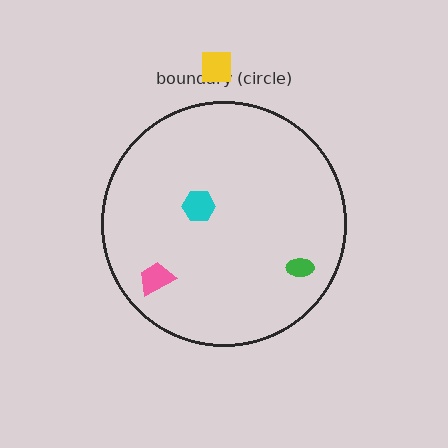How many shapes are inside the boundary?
3 inside, 1 outside.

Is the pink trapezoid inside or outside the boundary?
Inside.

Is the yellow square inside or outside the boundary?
Outside.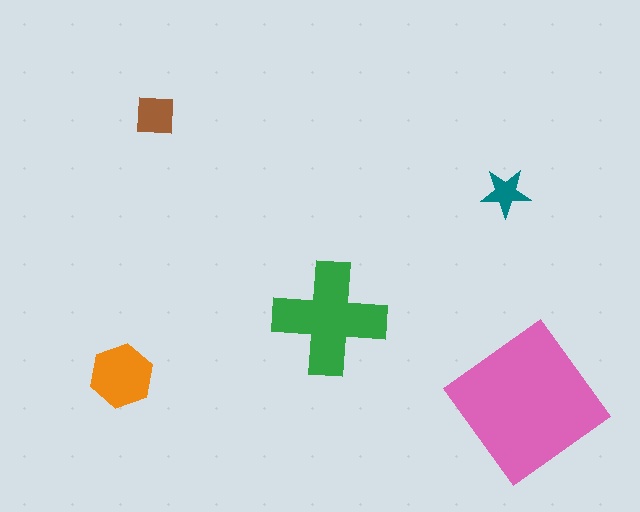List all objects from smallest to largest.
The teal star, the brown square, the orange hexagon, the green cross, the pink diamond.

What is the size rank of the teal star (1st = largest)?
5th.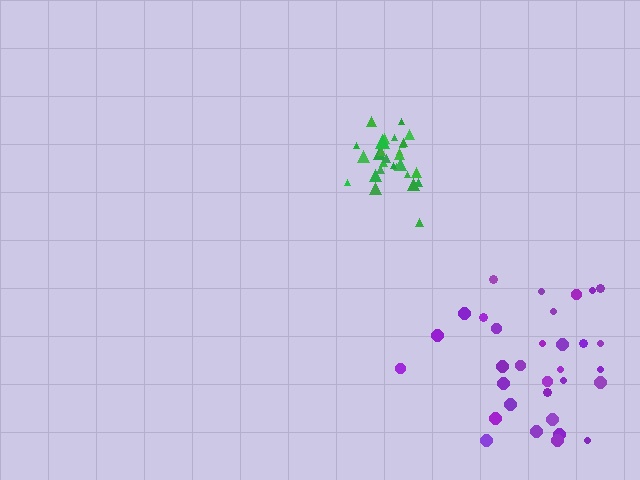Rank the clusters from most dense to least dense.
green, purple.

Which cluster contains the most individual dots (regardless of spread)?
Purple (32).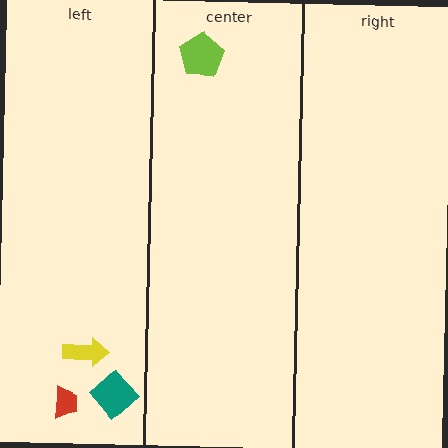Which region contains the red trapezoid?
The left region.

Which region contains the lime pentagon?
The center region.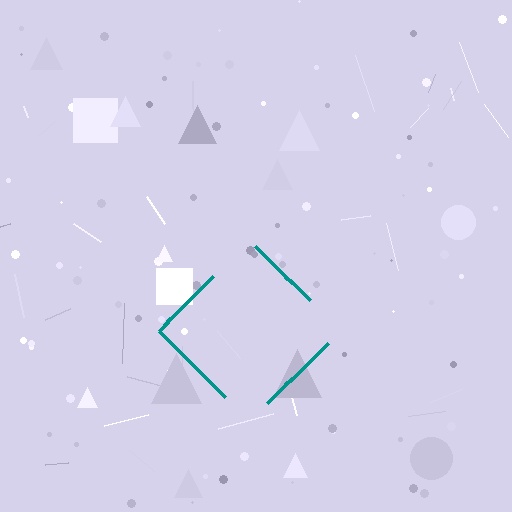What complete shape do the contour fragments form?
The contour fragments form a diamond.